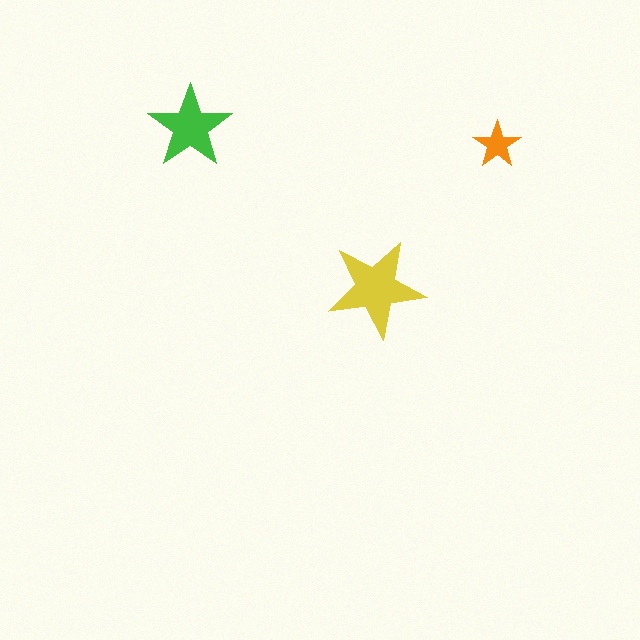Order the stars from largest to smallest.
the yellow one, the green one, the orange one.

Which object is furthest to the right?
The orange star is rightmost.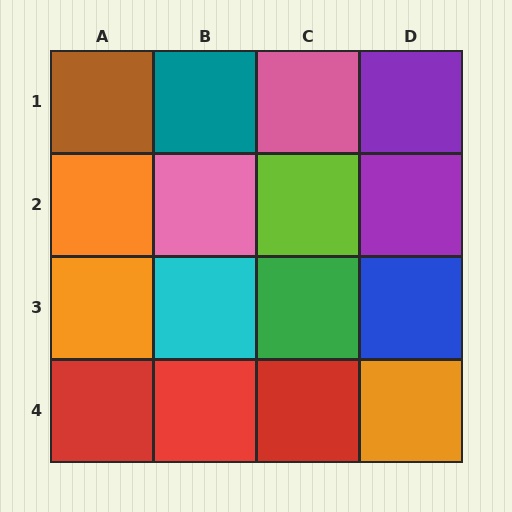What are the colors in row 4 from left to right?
Red, red, red, orange.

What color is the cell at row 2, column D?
Purple.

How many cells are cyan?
1 cell is cyan.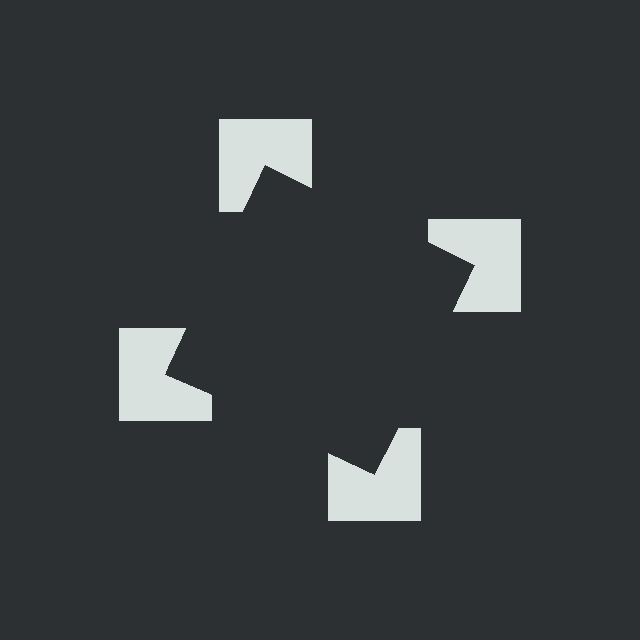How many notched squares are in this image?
There are 4 — one at each vertex of the illusory square.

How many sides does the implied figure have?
4 sides.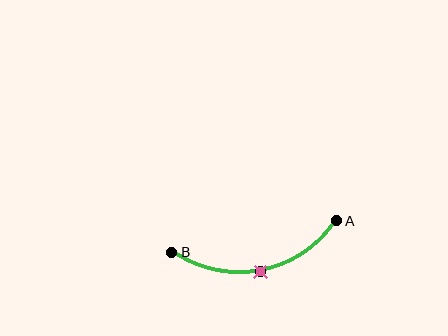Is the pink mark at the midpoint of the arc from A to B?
Yes. The pink mark lies on the arc at equal arc-length from both A and B — it is the arc midpoint.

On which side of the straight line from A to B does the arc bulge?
The arc bulges below the straight line connecting A and B.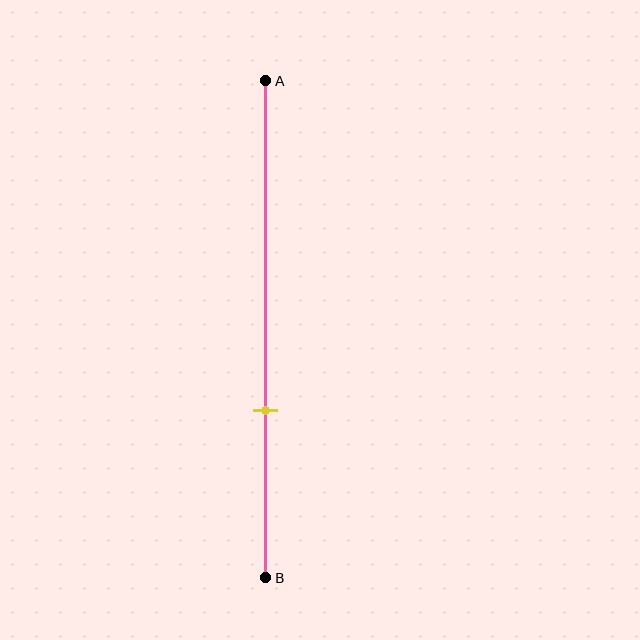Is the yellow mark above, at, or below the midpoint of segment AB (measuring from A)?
The yellow mark is below the midpoint of segment AB.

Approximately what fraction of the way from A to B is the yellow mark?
The yellow mark is approximately 65% of the way from A to B.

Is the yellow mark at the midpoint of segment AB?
No, the mark is at about 65% from A, not at the 50% midpoint.